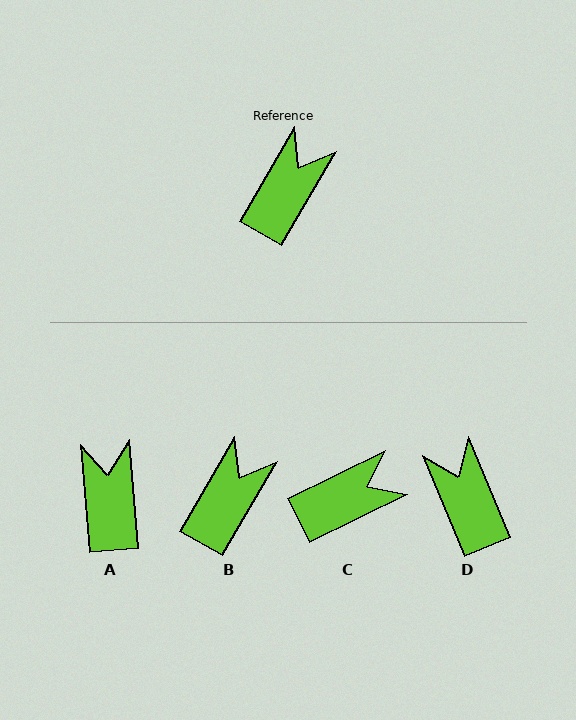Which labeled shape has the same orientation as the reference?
B.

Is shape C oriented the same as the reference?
No, it is off by about 33 degrees.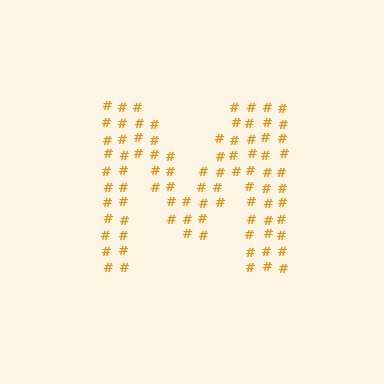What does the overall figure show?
The overall figure shows the letter M.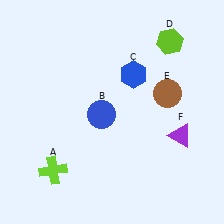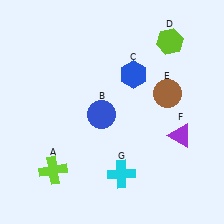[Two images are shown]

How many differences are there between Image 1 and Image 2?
There is 1 difference between the two images.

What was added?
A cyan cross (G) was added in Image 2.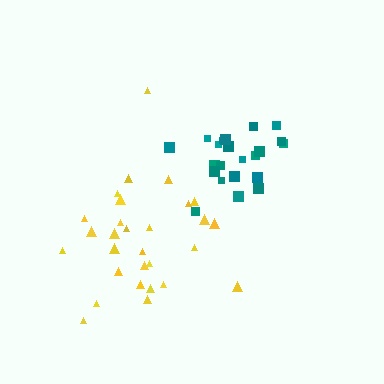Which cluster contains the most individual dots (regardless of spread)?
Yellow (29).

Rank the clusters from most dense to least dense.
teal, yellow.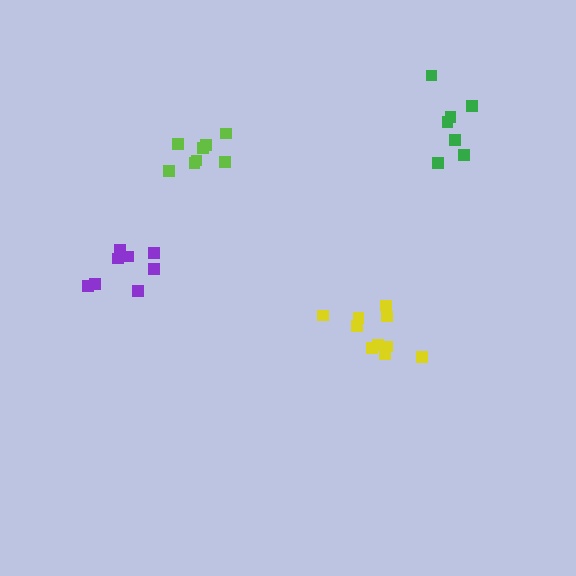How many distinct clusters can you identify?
There are 4 distinct clusters.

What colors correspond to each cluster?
The clusters are colored: green, lime, purple, yellow.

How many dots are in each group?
Group 1: 7 dots, Group 2: 8 dots, Group 3: 8 dots, Group 4: 10 dots (33 total).